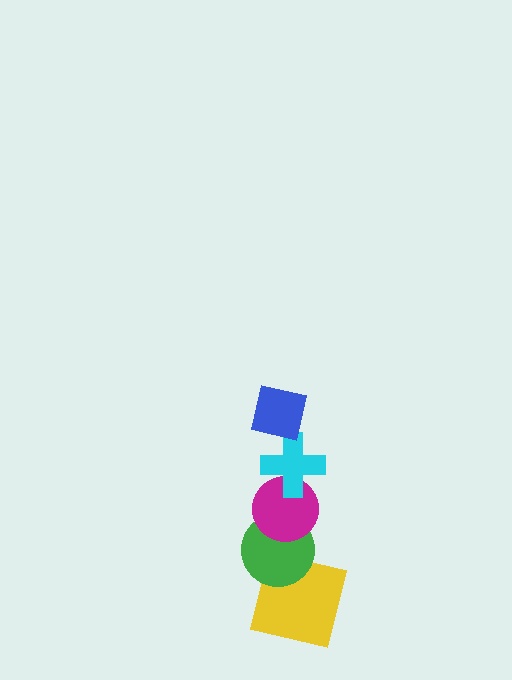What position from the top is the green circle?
The green circle is 4th from the top.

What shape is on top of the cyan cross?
The blue square is on top of the cyan cross.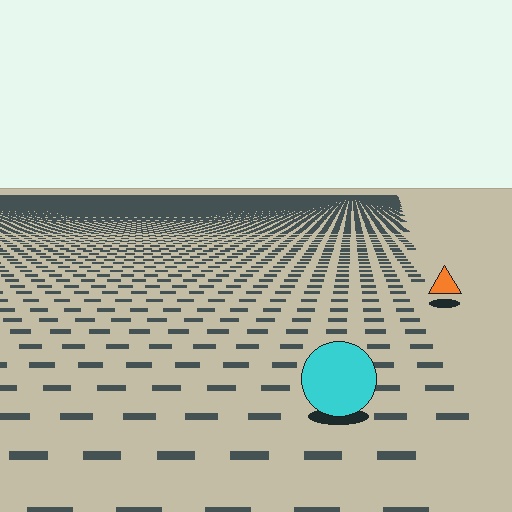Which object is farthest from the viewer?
The orange triangle is farthest from the viewer. It appears smaller and the ground texture around it is denser.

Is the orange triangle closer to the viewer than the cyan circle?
No. The cyan circle is closer — you can tell from the texture gradient: the ground texture is coarser near it.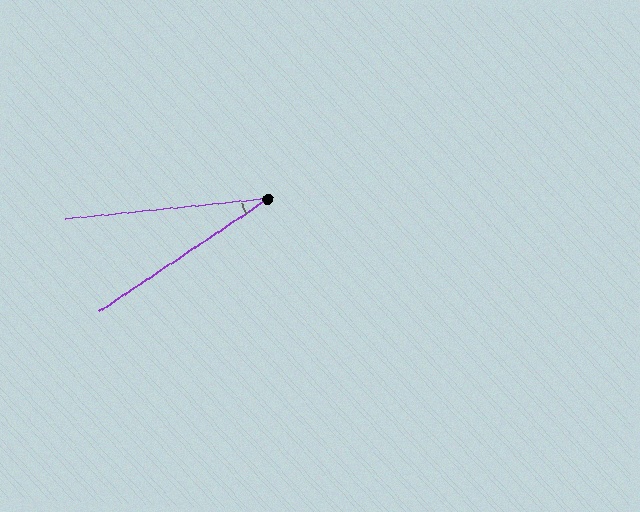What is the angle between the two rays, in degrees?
Approximately 28 degrees.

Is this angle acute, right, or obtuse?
It is acute.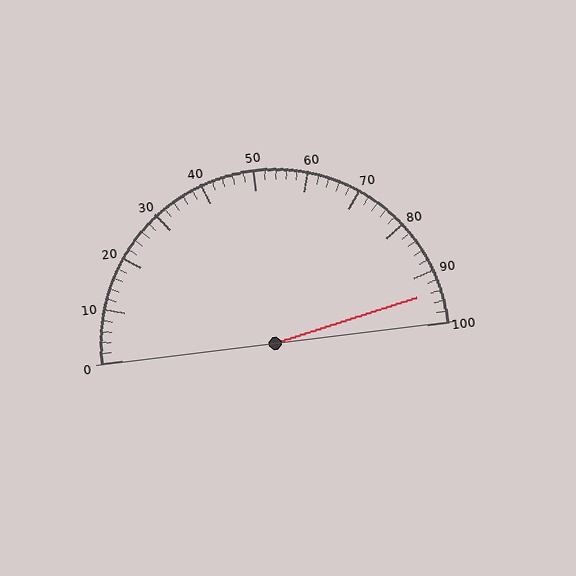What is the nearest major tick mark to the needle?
The nearest major tick mark is 90.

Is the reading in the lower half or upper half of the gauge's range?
The reading is in the upper half of the range (0 to 100).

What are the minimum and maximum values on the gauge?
The gauge ranges from 0 to 100.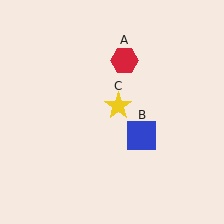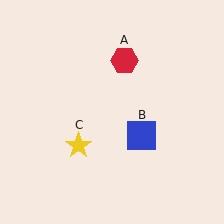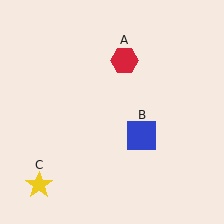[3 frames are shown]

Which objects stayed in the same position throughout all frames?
Red hexagon (object A) and blue square (object B) remained stationary.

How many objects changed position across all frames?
1 object changed position: yellow star (object C).